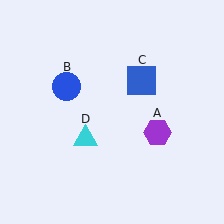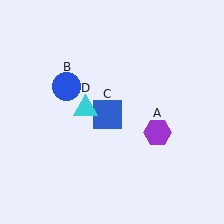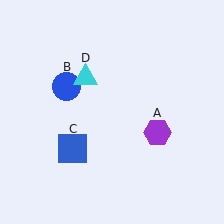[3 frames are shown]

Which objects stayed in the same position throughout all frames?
Purple hexagon (object A) and blue circle (object B) remained stationary.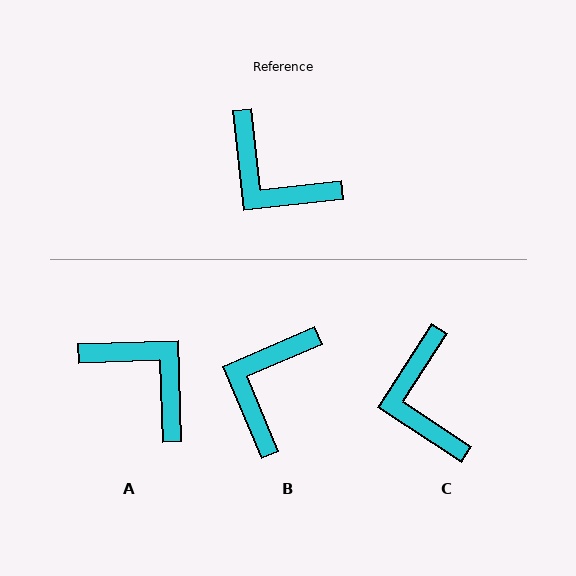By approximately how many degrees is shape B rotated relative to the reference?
Approximately 73 degrees clockwise.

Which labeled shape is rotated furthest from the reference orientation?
A, about 176 degrees away.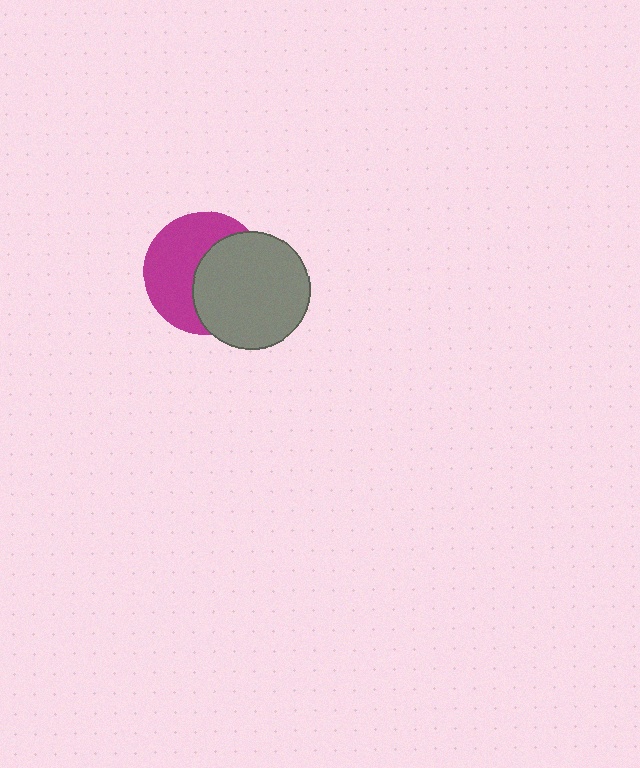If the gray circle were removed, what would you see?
You would see the complete magenta circle.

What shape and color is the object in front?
The object in front is a gray circle.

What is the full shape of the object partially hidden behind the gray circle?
The partially hidden object is a magenta circle.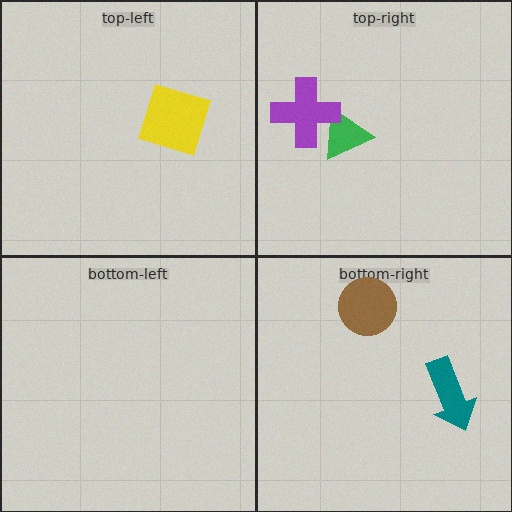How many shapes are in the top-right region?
2.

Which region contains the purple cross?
The top-right region.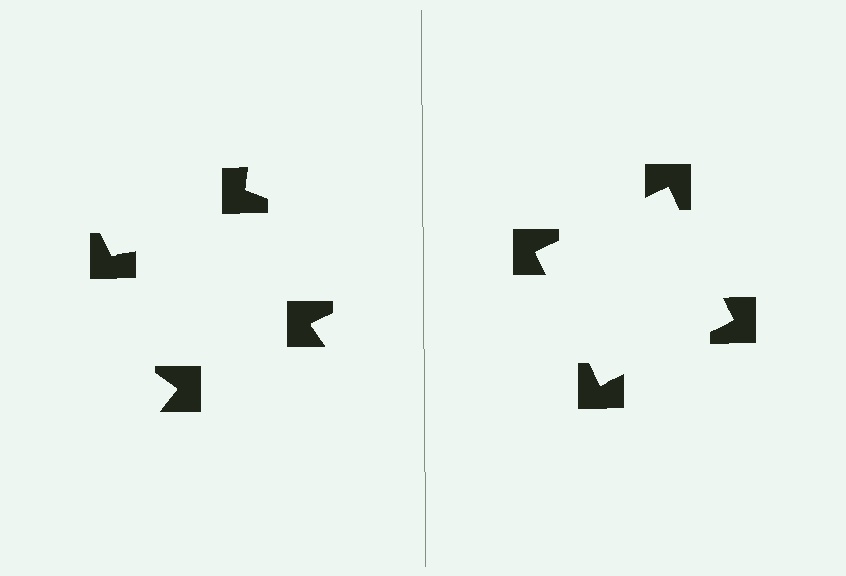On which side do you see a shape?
An illusory square appears on the right side. On the left side the wedge cuts are rotated, so no coherent shape forms.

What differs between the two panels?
The notched squares are positioned identically on both sides; only the wedge orientations differ. On the right they align to a square; on the left they are misaligned.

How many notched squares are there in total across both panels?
8 — 4 on each side.